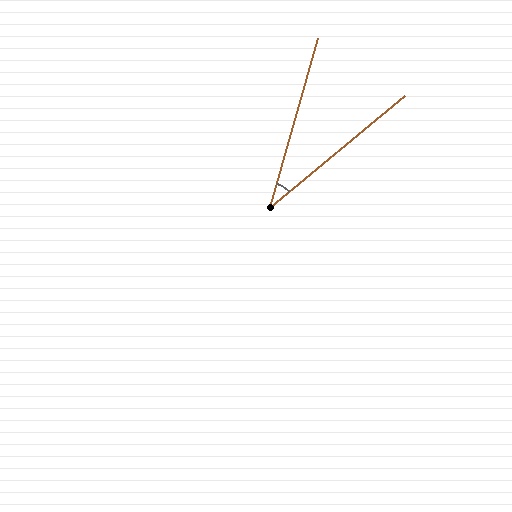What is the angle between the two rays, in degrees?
Approximately 34 degrees.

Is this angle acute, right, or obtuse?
It is acute.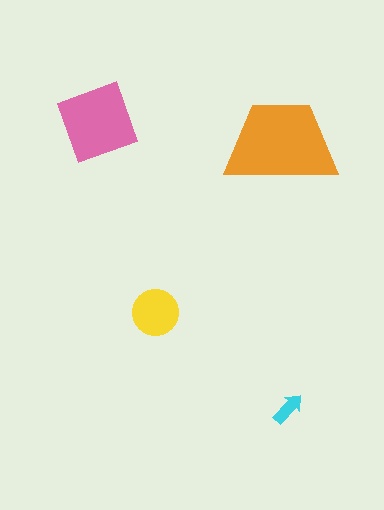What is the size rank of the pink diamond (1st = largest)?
2nd.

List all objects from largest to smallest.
The orange trapezoid, the pink diamond, the yellow circle, the cyan arrow.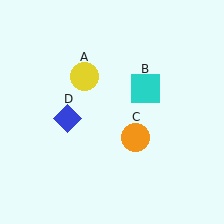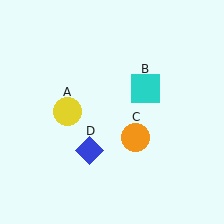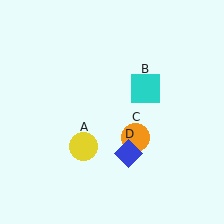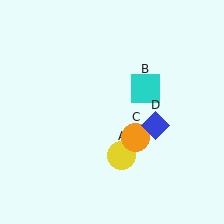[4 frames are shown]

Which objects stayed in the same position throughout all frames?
Cyan square (object B) and orange circle (object C) remained stationary.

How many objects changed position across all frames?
2 objects changed position: yellow circle (object A), blue diamond (object D).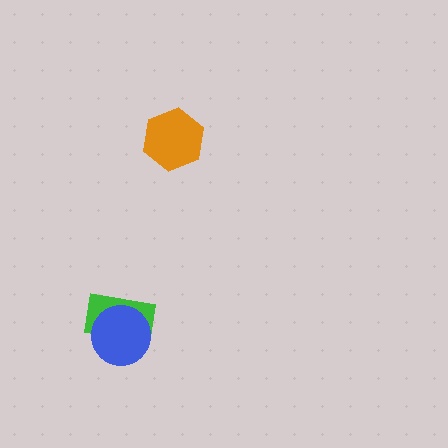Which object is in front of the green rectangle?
The blue circle is in front of the green rectangle.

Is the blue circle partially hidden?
No, no other shape covers it.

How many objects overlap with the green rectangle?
1 object overlaps with the green rectangle.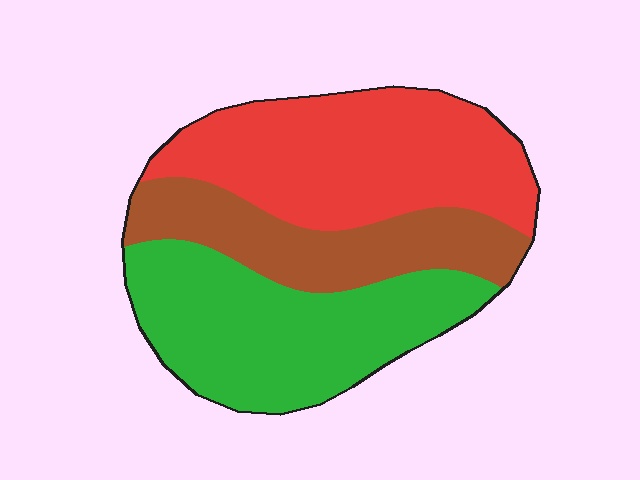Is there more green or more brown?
Green.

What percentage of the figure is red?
Red takes up between a quarter and a half of the figure.